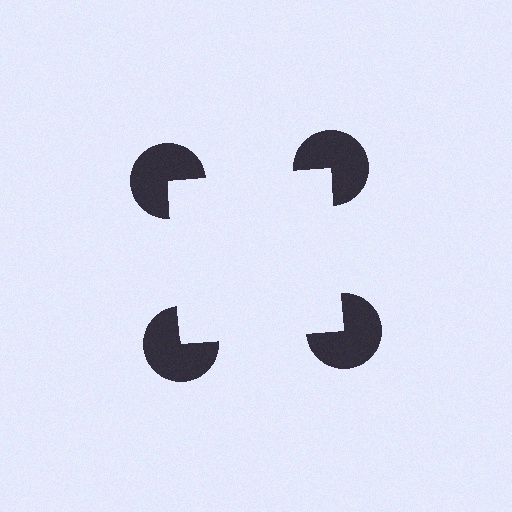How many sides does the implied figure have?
4 sides.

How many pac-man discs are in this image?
There are 4 — one at each vertex of the illusory square.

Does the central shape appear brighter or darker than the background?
It typically appears slightly brighter than the background, even though no actual brightness change is drawn.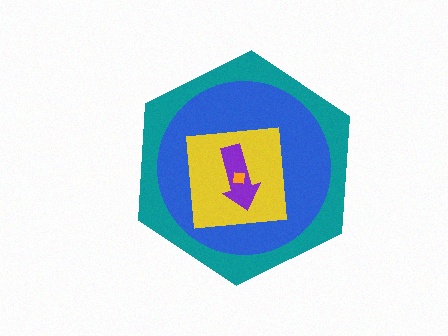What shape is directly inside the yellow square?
The purple arrow.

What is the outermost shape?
The teal hexagon.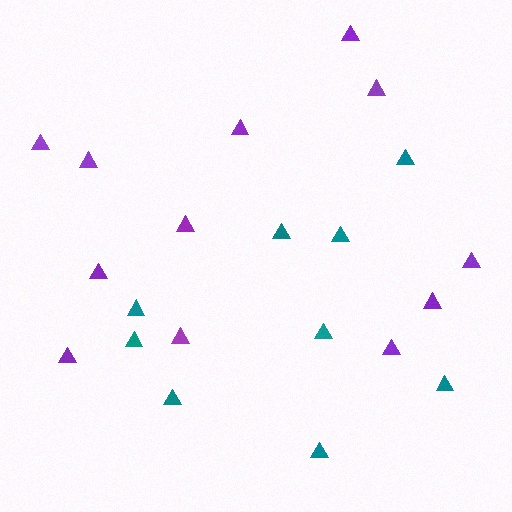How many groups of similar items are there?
There are 2 groups: one group of purple triangles (12) and one group of teal triangles (9).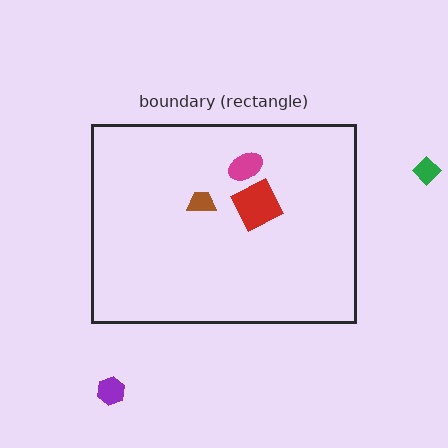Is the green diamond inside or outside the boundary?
Outside.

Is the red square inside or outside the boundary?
Inside.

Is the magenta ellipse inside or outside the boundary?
Inside.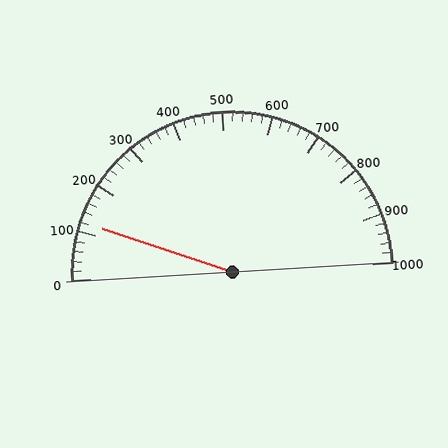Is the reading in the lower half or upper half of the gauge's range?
The reading is in the lower half of the range (0 to 1000).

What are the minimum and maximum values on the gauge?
The gauge ranges from 0 to 1000.